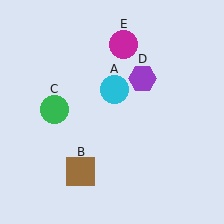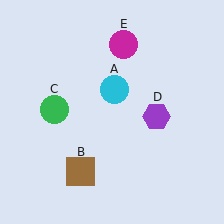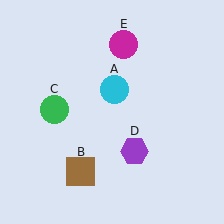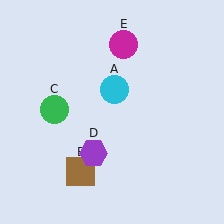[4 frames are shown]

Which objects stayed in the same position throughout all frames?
Cyan circle (object A) and brown square (object B) and green circle (object C) and magenta circle (object E) remained stationary.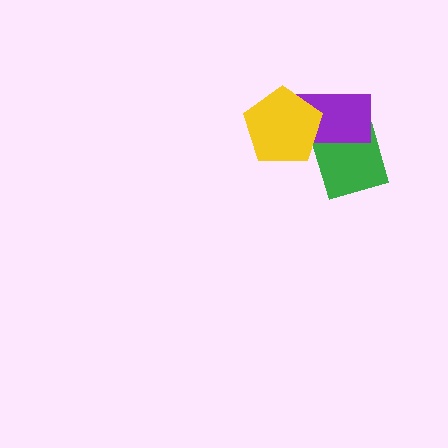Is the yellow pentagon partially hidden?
No, no other shape covers it.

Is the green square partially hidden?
Yes, it is partially covered by another shape.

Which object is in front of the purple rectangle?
The yellow pentagon is in front of the purple rectangle.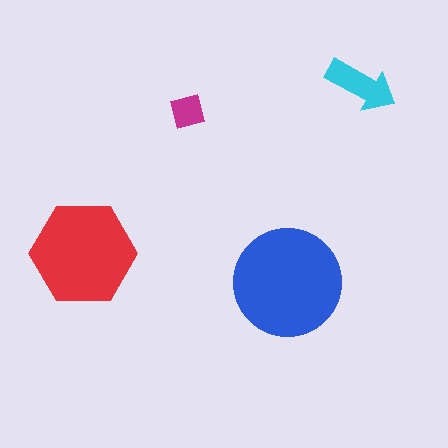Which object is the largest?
The blue circle.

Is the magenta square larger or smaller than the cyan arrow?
Smaller.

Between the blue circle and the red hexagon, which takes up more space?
The blue circle.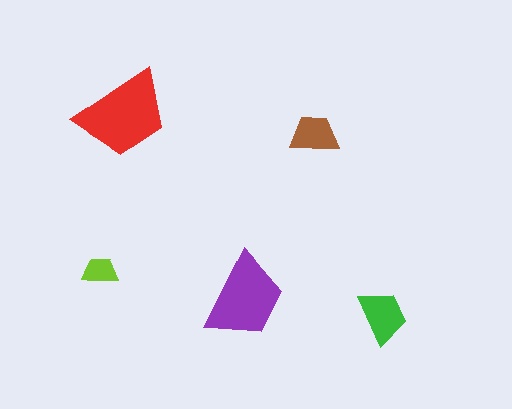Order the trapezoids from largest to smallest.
the red one, the purple one, the green one, the brown one, the lime one.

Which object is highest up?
The red trapezoid is topmost.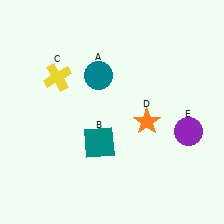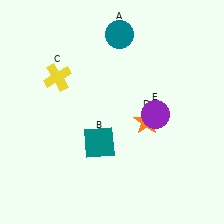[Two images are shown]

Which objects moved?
The objects that moved are: the teal circle (A), the purple circle (E).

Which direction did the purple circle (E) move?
The purple circle (E) moved left.